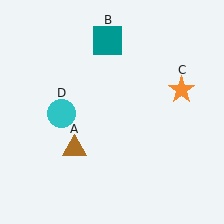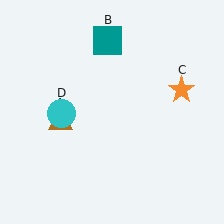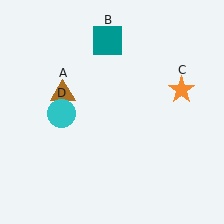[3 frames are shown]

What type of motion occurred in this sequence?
The brown triangle (object A) rotated clockwise around the center of the scene.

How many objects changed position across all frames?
1 object changed position: brown triangle (object A).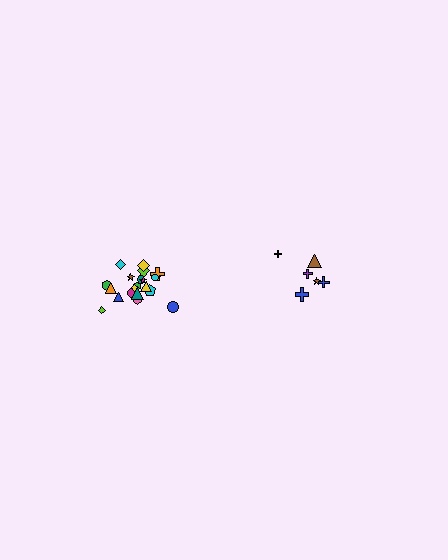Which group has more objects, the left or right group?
The left group.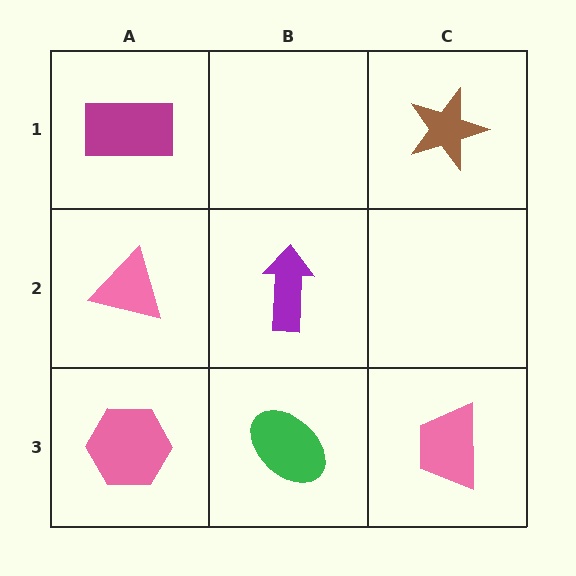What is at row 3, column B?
A green ellipse.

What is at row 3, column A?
A pink hexagon.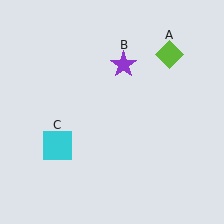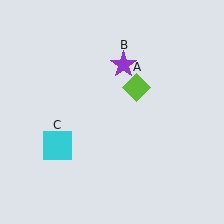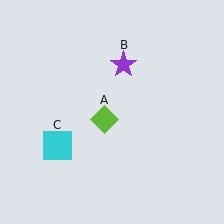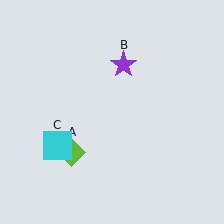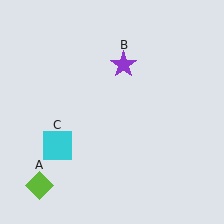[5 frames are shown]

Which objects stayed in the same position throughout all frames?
Purple star (object B) and cyan square (object C) remained stationary.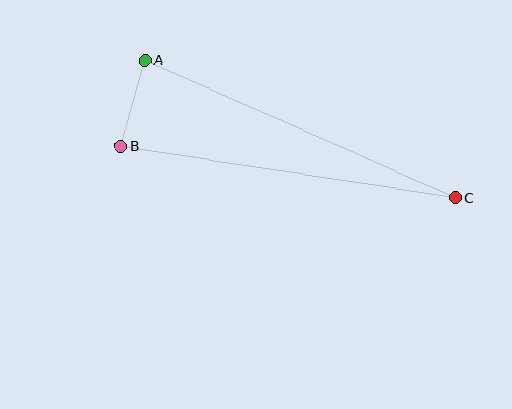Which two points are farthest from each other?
Points A and C are farthest from each other.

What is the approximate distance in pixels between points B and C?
The distance between B and C is approximately 339 pixels.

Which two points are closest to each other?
Points A and B are closest to each other.